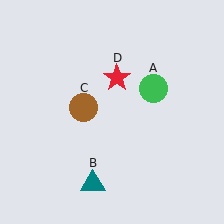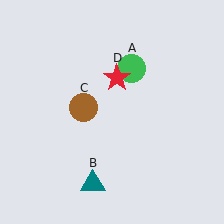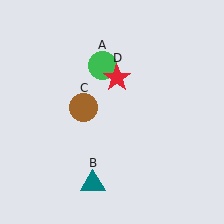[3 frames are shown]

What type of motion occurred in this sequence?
The green circle (object A) rotated counterclockwise around the center of the scene.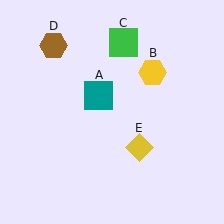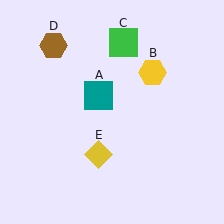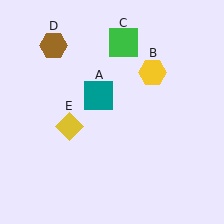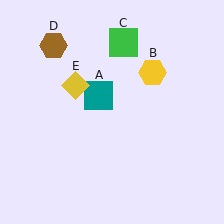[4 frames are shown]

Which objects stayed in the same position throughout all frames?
Teal square (object A) and yellow hexagon (object B) and green square (object C) and brown hexagon (object D) remained stationary.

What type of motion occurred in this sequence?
The yellow diamond (object E) rotated clockwise around the center of the scene.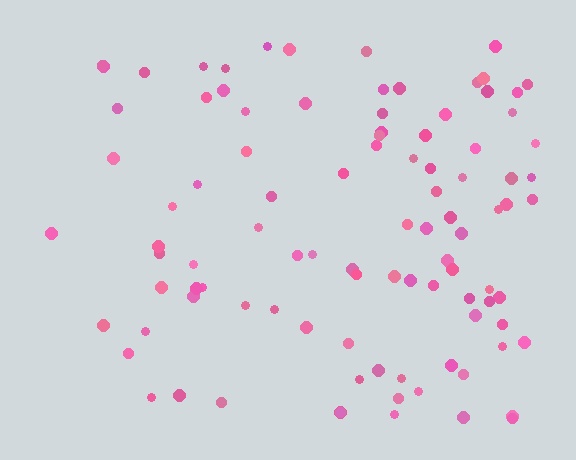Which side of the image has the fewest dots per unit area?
The left.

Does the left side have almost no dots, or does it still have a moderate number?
Still a moderate number, just noticeably fewer than the right.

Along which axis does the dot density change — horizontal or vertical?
Horizontal.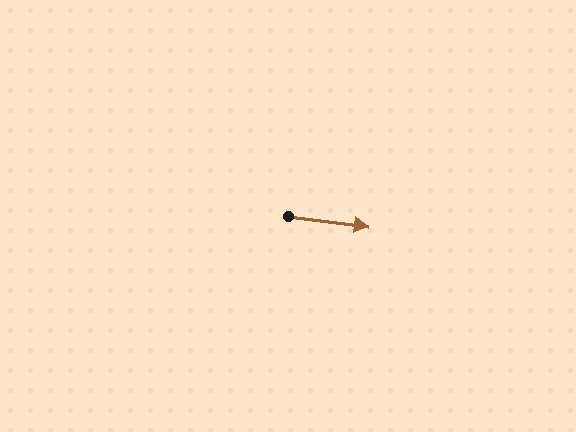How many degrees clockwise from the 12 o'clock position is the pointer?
Approximately 97 degrees.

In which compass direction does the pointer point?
East.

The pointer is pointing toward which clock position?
Roughly 3 o'clock.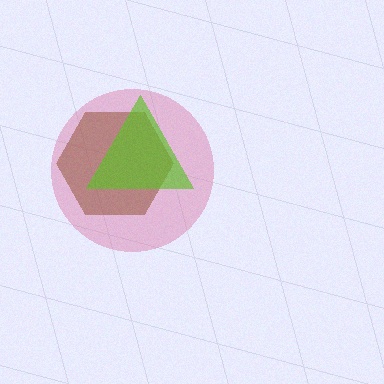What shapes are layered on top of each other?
The layered shapes are: a pink circle, a brown hexagon, a lime triangle.